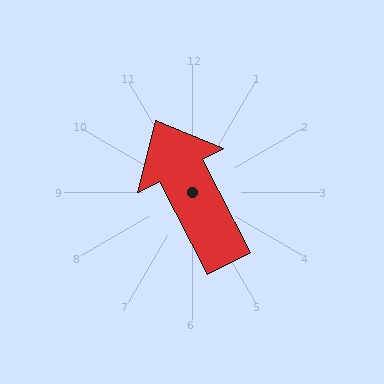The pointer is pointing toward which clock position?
Roughly 11 o'clock.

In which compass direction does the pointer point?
Northwest.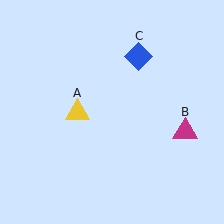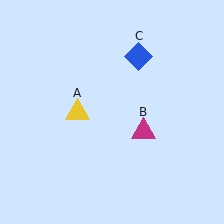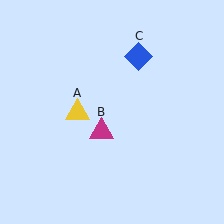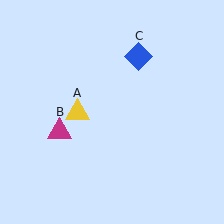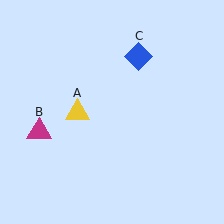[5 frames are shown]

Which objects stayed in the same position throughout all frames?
Yellow triangle (object A) and blue diamond (object C) remained stationary.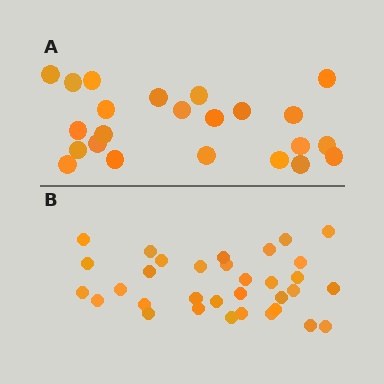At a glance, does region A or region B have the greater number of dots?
Region B (the bottom region) has more dots.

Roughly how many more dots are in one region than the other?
Region B has roughly 10 or so more dots than region A.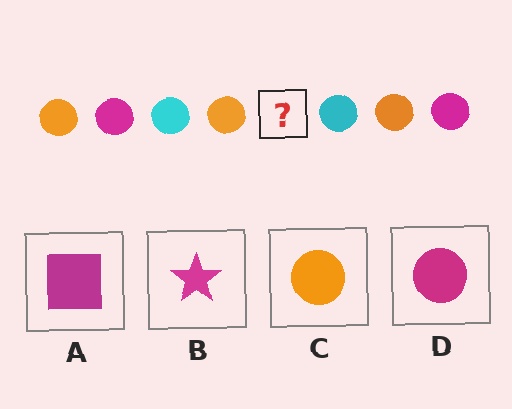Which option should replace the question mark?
Option D.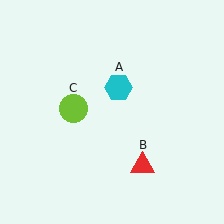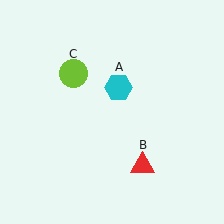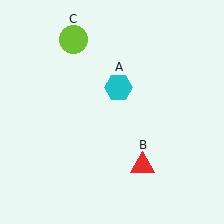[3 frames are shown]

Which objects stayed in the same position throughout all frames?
Cyan hexagon (object A) and red triangle (object B) remained stationary.